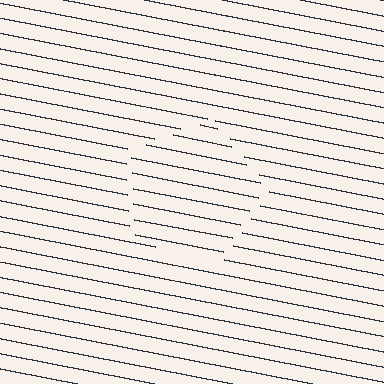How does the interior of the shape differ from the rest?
The interior of the shape contains the same grating, shifted by half a period — the contour is defined by the phase discontinuity where line-ends from the inner and outer gratings abut.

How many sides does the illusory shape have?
5 sides — the line-ends trace a pentagon.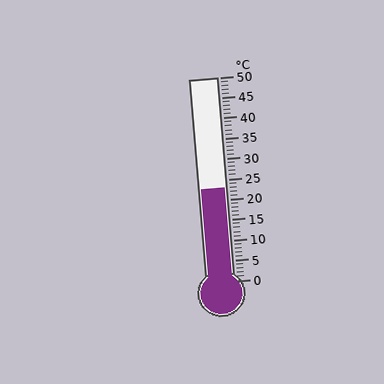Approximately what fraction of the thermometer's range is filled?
The thermometer is filled to approximately 45% of its range.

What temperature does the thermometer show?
The thermometer shows approximately 23°C.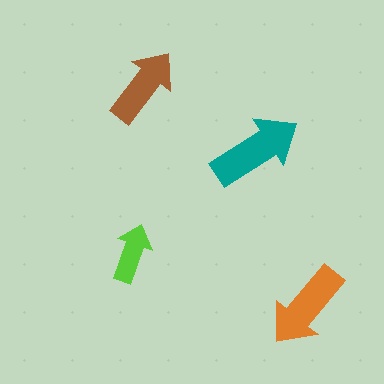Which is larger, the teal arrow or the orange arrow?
The teal one.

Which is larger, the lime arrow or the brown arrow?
The brown one.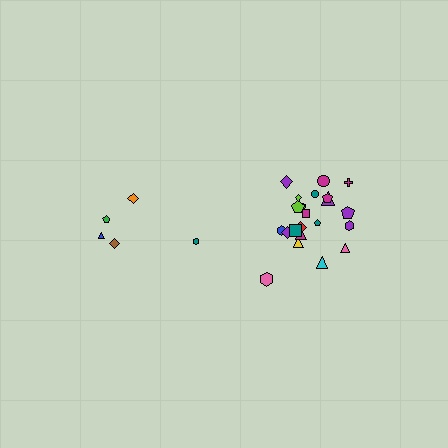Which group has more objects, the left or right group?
The right group.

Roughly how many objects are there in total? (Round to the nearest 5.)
Roughly 25 objects in total.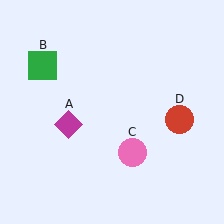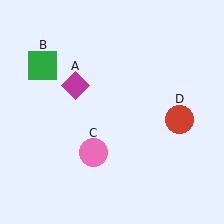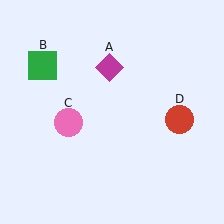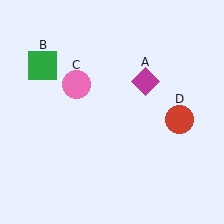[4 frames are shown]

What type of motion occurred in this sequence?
The magenta diamond (object A), pink circle (object C) rotated clockwise around the center of the scene.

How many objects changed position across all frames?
2 objects changed position: magenta diamond (object A), pink circle (object C).